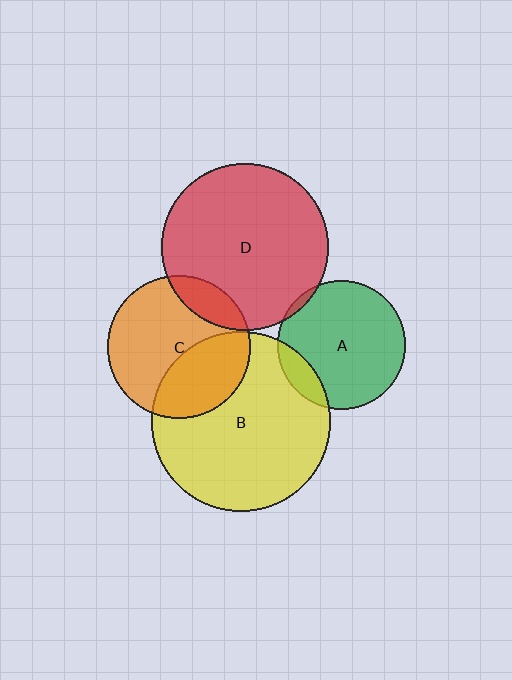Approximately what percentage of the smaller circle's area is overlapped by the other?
Approximately 15%.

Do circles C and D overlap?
Yes.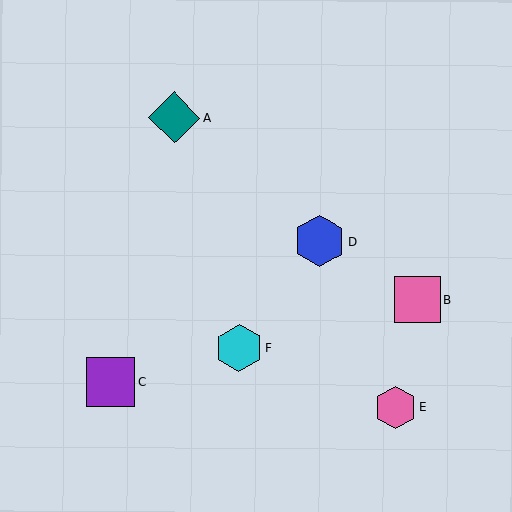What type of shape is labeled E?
Shape E is a pink hexagon.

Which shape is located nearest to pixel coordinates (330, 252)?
The blue hexagon (labeled D) at (320, 241) is nearest to that location.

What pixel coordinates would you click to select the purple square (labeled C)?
Click at (111, 382) to select the purple square C.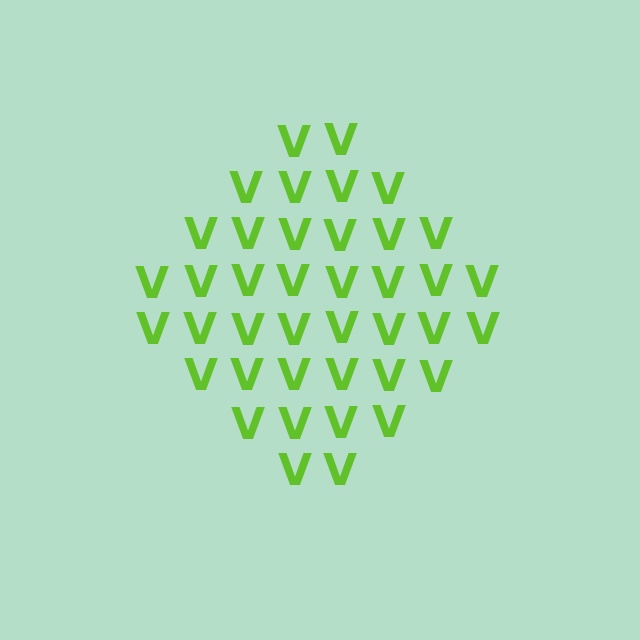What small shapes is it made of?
It is made of small letter V's.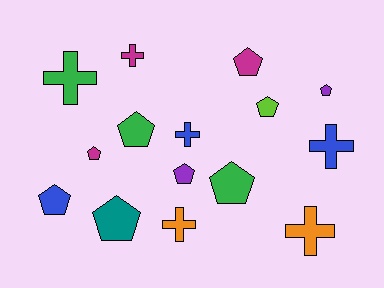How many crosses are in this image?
There are 6 crosses.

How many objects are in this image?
There are 15 objects.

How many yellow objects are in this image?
There are no yellow objects.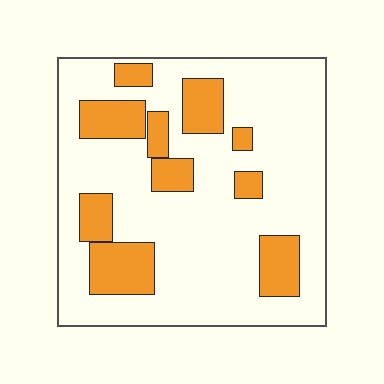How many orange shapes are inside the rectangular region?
10.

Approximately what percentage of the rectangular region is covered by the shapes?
Approximately 25%.